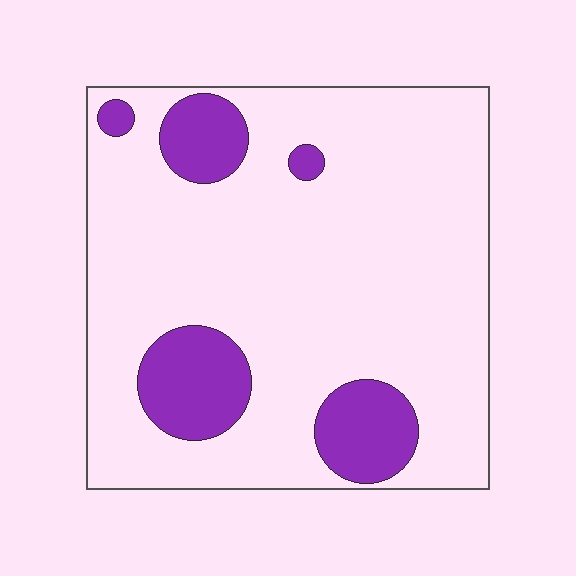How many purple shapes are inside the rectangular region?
5.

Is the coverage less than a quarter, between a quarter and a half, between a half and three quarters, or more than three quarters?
Less than a quarter.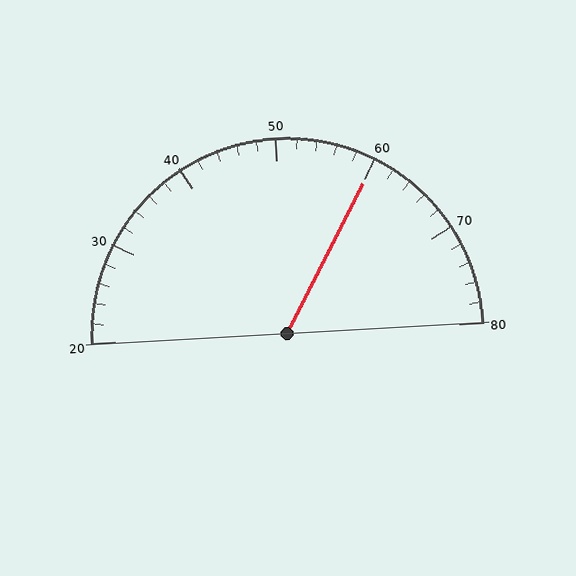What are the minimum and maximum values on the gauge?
The gauge ranges from 20 to 80.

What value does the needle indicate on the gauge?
The needle indicates approximately 60.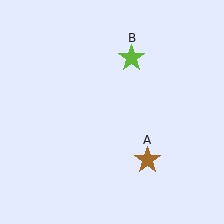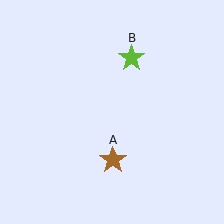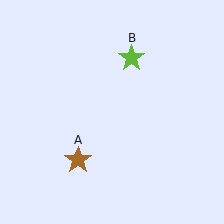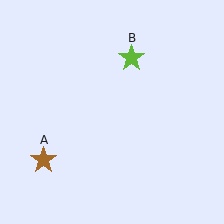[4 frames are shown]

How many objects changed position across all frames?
1 object changed position: brown star (object A).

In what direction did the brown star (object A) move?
The brown star (object A) moved left.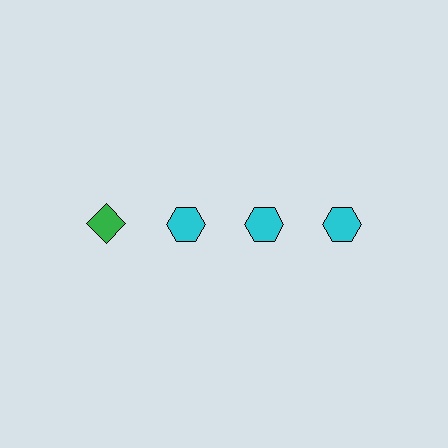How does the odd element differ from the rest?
It differs in both color (green instead of cyan) and shape (diamond instead of hexagon).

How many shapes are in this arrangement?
There are 4 shapes arranged in a grid pattern.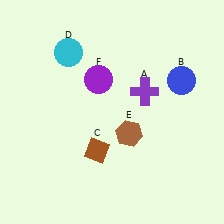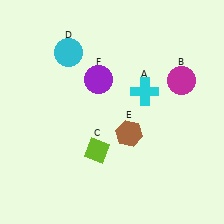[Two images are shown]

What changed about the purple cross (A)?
In Image 1, A is purple. In Image 2, it changed to cyan.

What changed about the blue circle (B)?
In Image 1, B is blue. In Image 2, it changed to magenta.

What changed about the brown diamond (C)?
In Image 1, C is brown. In Image 2, it changed to lime.